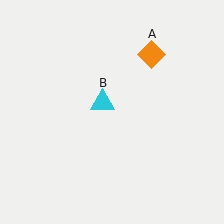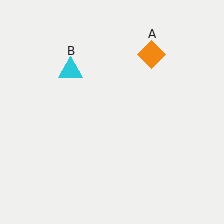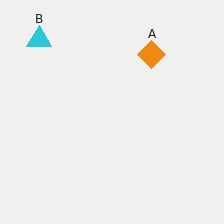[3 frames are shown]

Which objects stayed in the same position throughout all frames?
Orange diamond (object A) remained stationary.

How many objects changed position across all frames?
1 object changed position: cyan triangle (object B).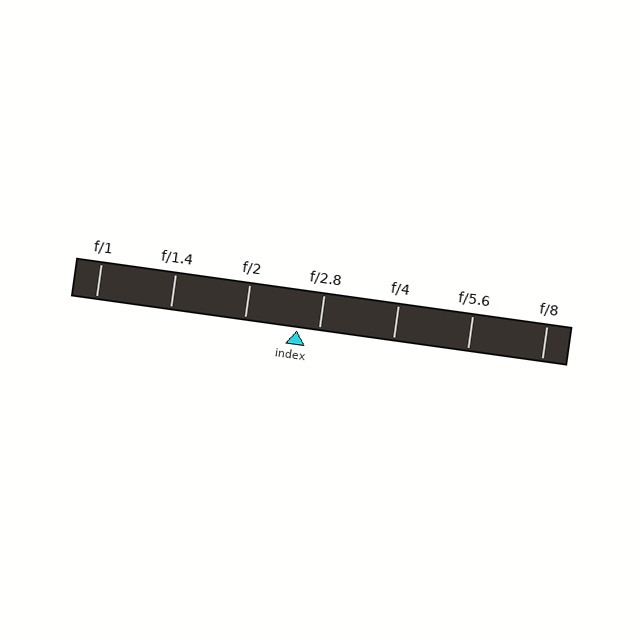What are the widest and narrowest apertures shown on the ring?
The widest aperture shown is f/1 and the narrowest is f/8.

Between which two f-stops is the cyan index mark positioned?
The index mark is between f/2 and f/2.8.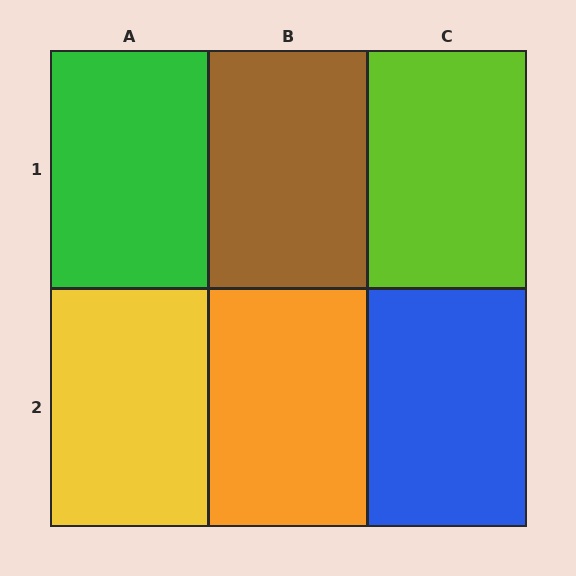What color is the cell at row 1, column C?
Lime.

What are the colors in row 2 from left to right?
Yellow, orange, blue.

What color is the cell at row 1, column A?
Green.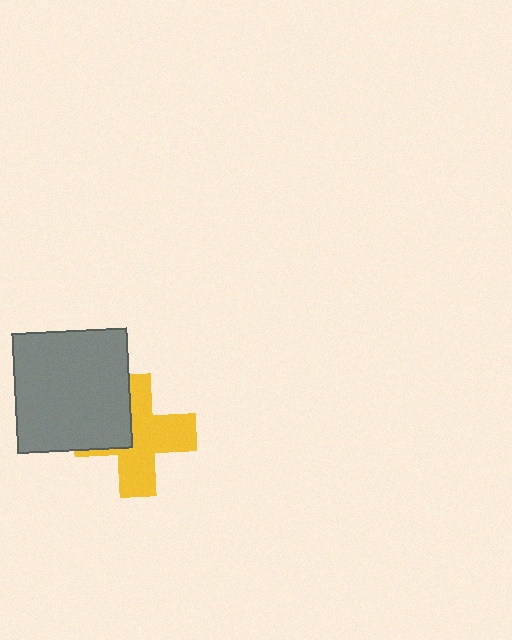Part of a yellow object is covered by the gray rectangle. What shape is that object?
It is a cross.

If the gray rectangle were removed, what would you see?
You would see the complete yellow cross.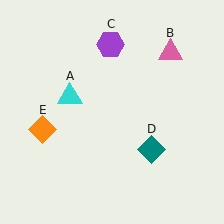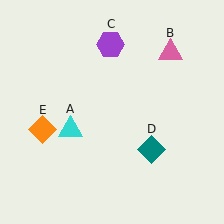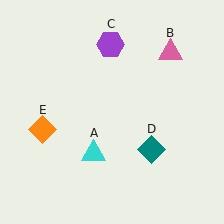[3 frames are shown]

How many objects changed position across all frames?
1 object changed position: cyan triangle (object A).